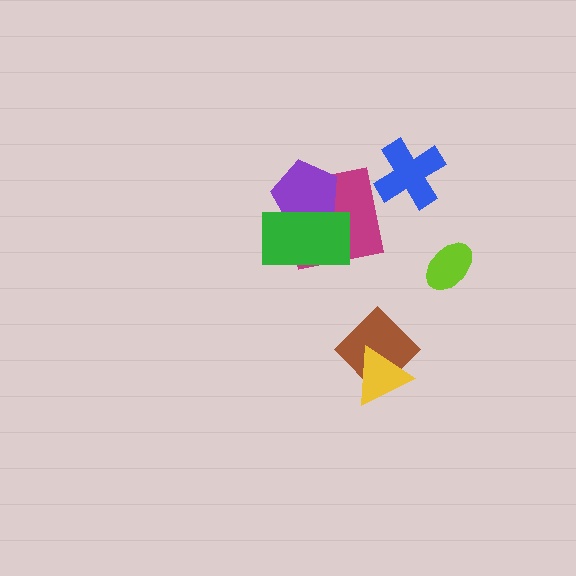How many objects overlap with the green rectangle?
2 objects overlap with the green rectangle.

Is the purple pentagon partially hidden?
Yes, it is partially covered by another shape.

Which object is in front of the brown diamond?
The yellow triangle is in front of the brown diamond.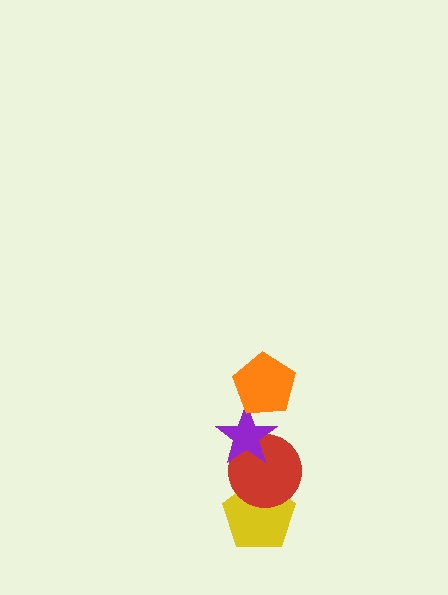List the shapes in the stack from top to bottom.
From top to bottom: the orange pentagon, the purple star, the red circle, the yellow pentagon.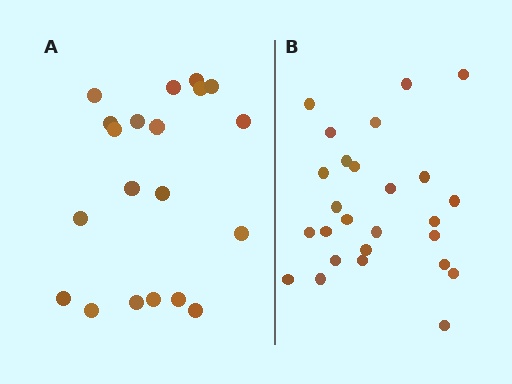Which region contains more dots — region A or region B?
Region B (the right region) has more dots.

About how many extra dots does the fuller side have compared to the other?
Region B has about 6 more dots than region A.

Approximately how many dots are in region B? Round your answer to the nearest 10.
About 30 dots. (The exact count is 26, which rounds to 30.)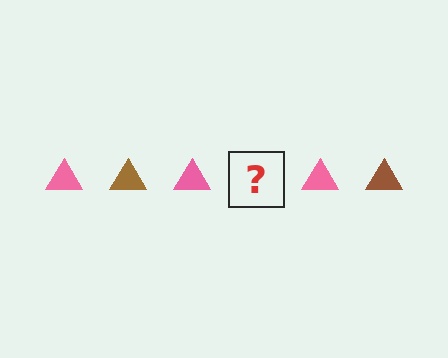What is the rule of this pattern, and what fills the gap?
The rule is that the pattern cycles through pink, brown triangles. The gap should be filled with a brown triangle.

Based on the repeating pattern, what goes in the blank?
The blank should be a brown triangle.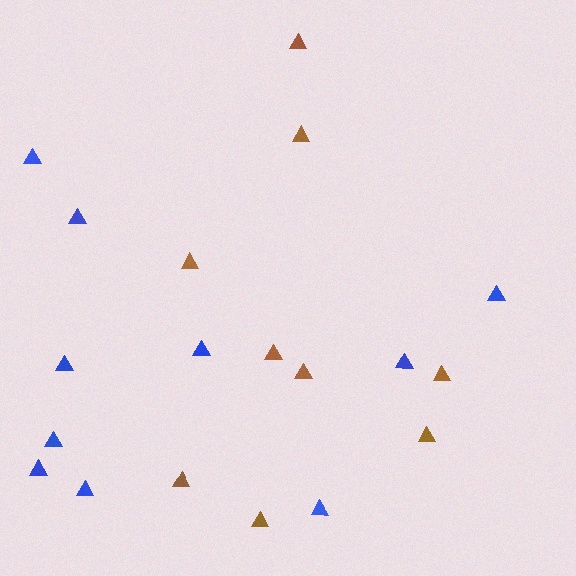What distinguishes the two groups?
There are 2 groups: one group of brown triangles (9) and one group of blue triangles (10).